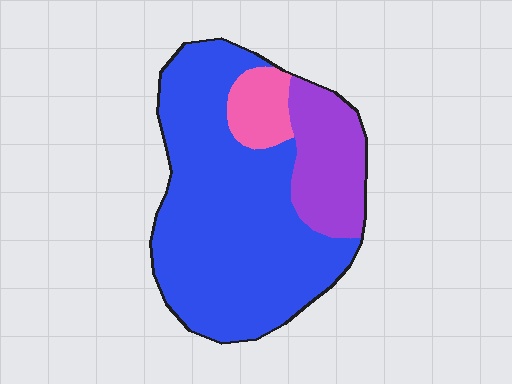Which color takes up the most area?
Blue, at roughly 70%.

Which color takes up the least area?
Pink, at roughly 10%.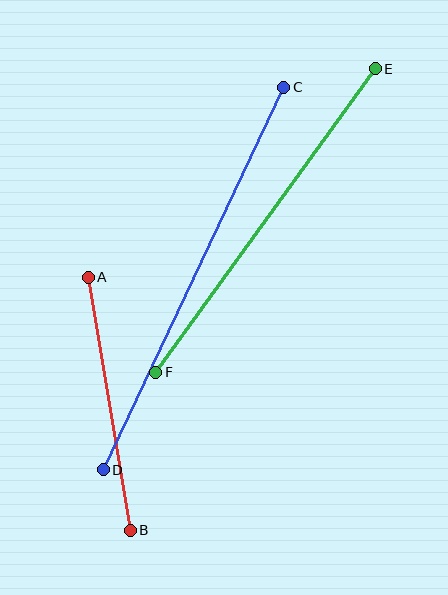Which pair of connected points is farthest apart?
Points C and D are farthest apart.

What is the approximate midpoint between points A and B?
The midpoint is at approximately (109, 404) pixels.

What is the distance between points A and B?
The distance is approximately 256 pixels.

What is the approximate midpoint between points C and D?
The midpoint is at approximately (194, 279) pixels.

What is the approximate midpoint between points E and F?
The midpoint is at approximately (265, 221) pixels.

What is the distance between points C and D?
The distance is approximately 423 pixels.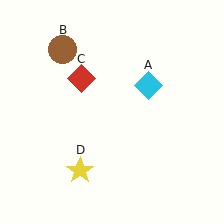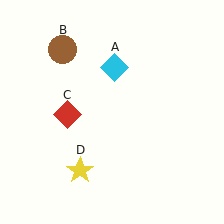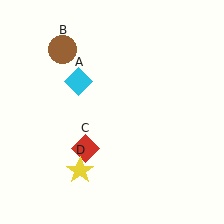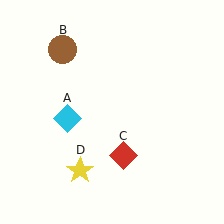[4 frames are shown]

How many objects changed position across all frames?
2 objects changed position: cyan diamond (object A), red diamond (object C).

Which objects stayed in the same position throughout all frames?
Brown circle (object B) and yellow star (object D) remained stationary.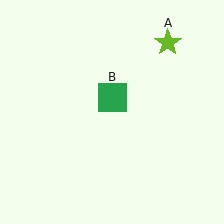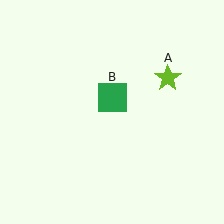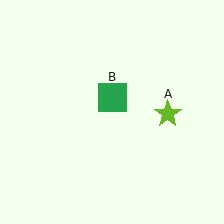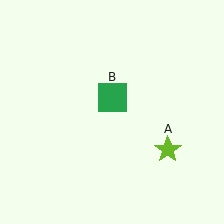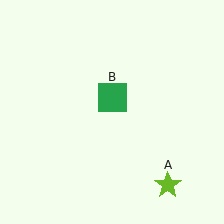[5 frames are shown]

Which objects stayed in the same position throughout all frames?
Green square (object B) remained stationary.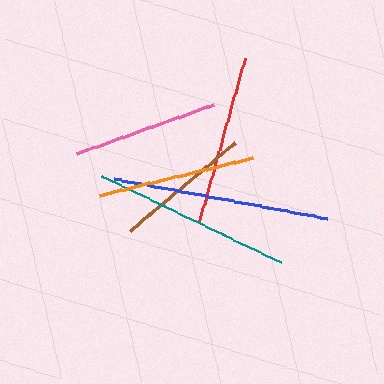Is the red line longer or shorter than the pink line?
The red line is longer than the pink line.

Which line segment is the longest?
The blue line is the longest at approximately 216 pixels.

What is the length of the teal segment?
The teal segment is approximately 199 pixels long.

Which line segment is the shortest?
The brown line is the shortest at approximately 137 pixels.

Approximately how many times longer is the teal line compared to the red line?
The teal line is approximately 1.2 times the length of the red line.